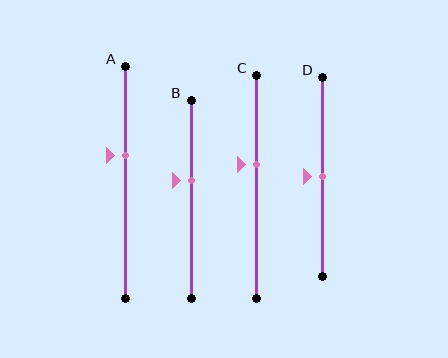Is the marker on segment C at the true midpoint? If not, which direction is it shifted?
No, the marker on segment C is shifted upward by about 10% of the segment length.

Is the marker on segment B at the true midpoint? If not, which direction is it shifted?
No, the marker on segment B is shifted upward by about 10% of the segment length.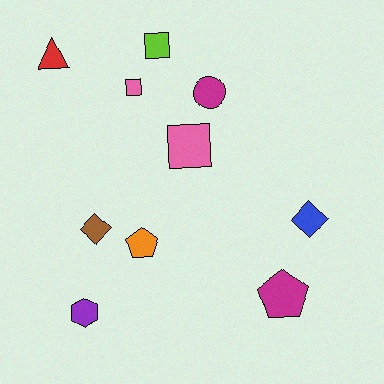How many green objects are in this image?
There are no green objects.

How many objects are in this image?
There are 10 objects.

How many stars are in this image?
There are no stars.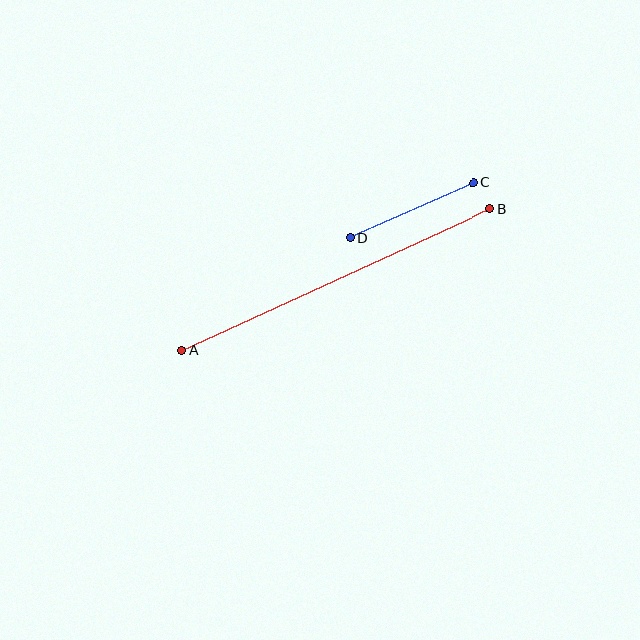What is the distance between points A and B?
The distance is approximately 339 pixels.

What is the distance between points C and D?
The distance is approximately 135 pixels.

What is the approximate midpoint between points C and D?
The midpoint is at approximately (411, 210) pixels.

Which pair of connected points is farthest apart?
Points A and B are farthest apart.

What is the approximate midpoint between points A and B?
The midpoint is at approximately (336, 280) pixels.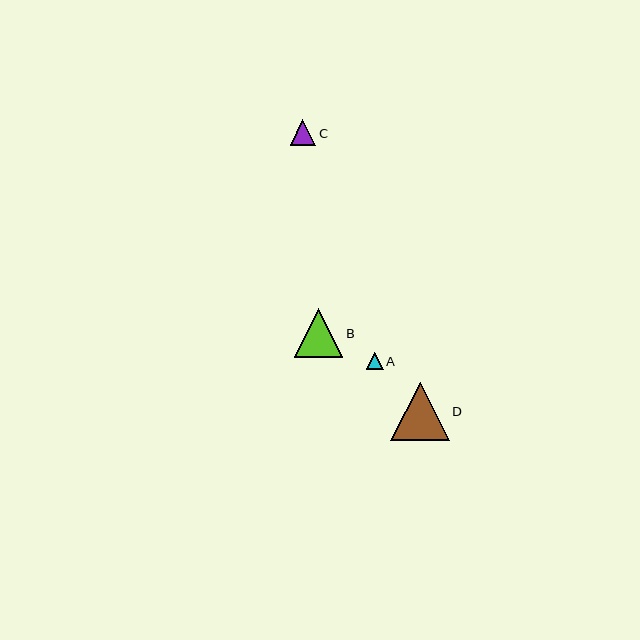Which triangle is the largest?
Triangle D is the largest with a size of approximately 58 pixels.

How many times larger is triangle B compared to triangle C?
Triangle B is approximately 1.9 times the size of triangle C.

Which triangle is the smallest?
Triangle A is the smallest with a size of approximately 17 pixels.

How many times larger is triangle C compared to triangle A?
Triangle C is approximately 1.5 times the size of triangle A.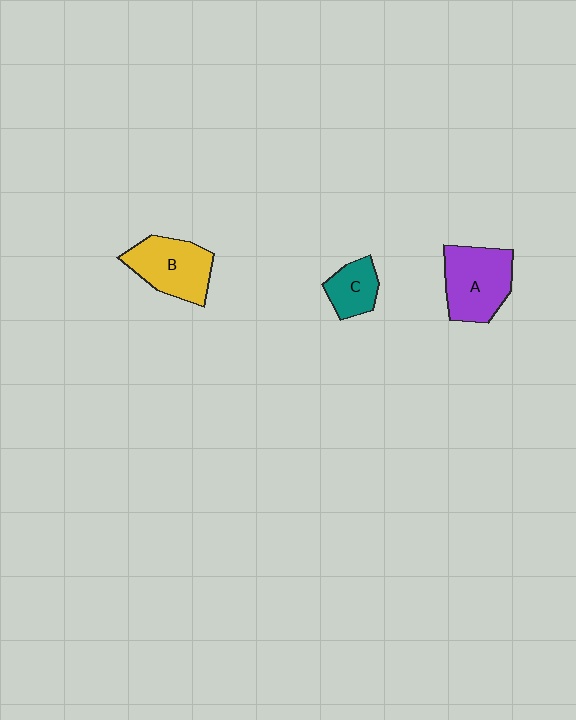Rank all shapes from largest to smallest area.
From largest to smallest: A (purple), B (yellow), C (teal).